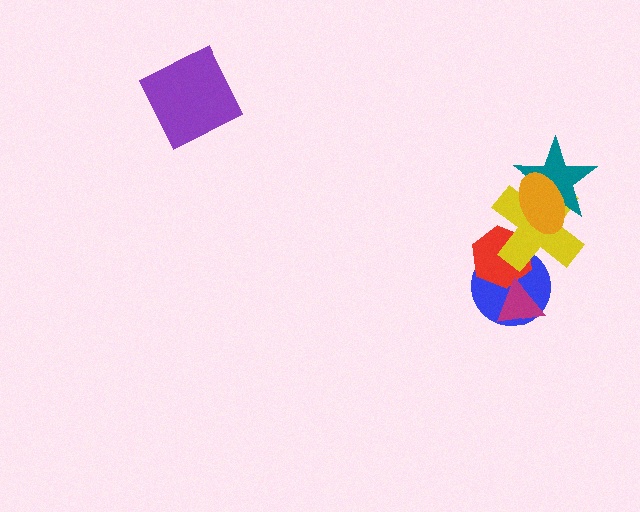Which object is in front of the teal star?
The orange ellipse is in front of the teal star.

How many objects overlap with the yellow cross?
4 objects overlap with the yellow cross.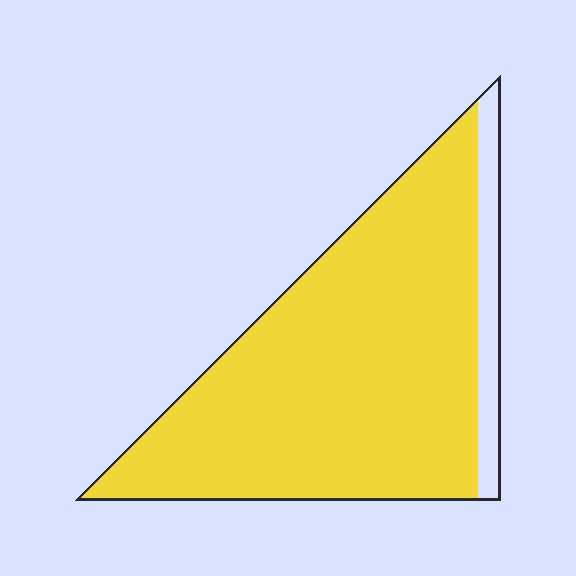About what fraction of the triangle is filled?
About nine tenths (9/10).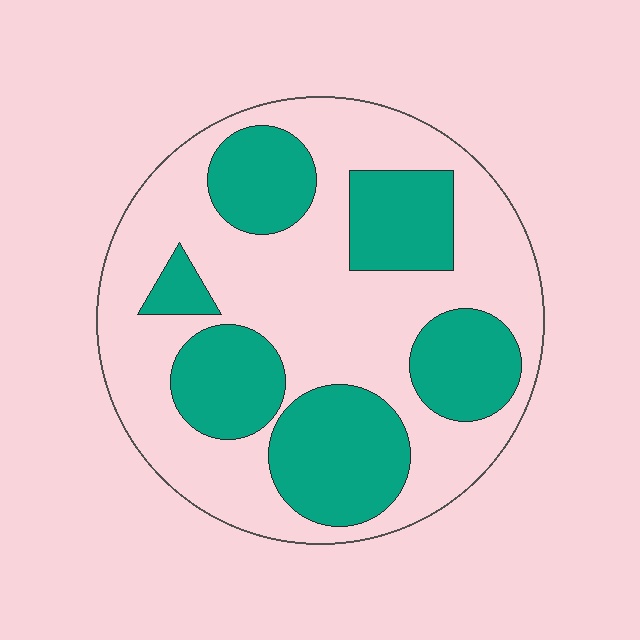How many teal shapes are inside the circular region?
6.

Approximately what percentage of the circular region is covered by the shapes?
Approximately 40%.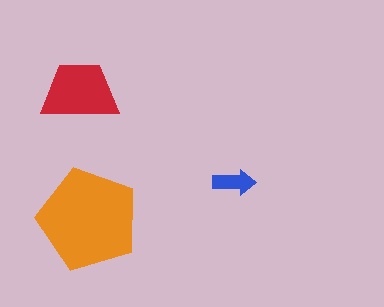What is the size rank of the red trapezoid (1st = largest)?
2nd.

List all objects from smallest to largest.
The blue arrow, the red trapezoid, the orange pentagon.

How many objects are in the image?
There are 3 objects in the image.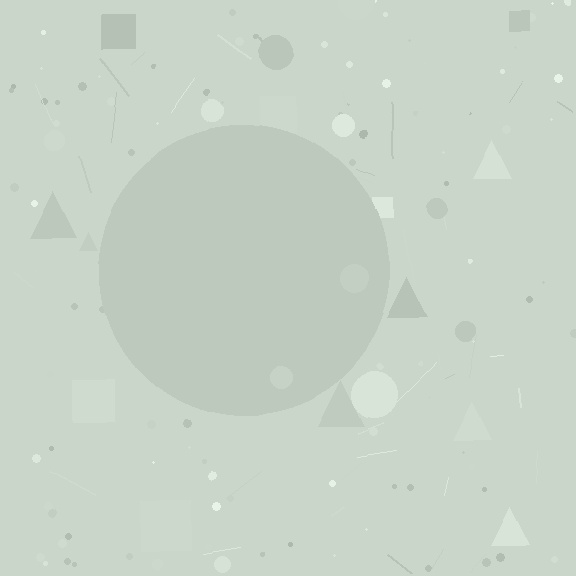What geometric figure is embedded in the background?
A circle is embedded in the background.